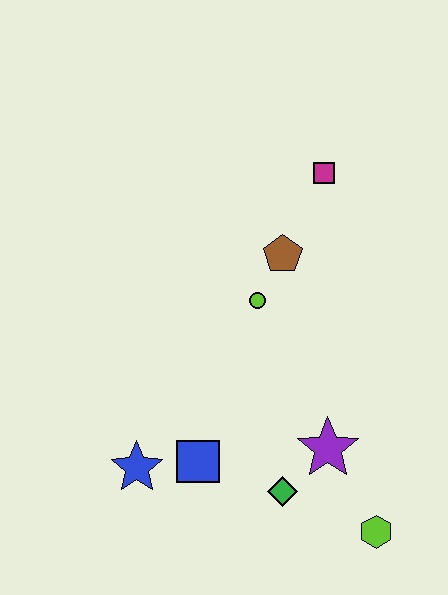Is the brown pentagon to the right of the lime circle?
Yes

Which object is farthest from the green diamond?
The magenta square is farthest from the green diamond.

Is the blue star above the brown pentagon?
No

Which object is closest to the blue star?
The blue square is closest to the blue star.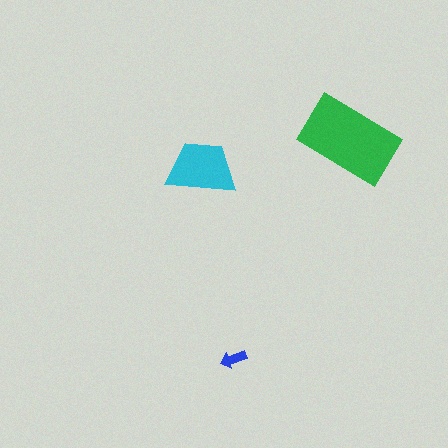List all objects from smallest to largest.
The blue arrow, the cyan trapezoid, the green rectangle.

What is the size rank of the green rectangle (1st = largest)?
1st.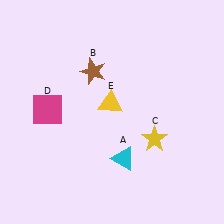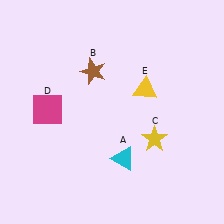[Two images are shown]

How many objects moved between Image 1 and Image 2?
1 object moved between the two images.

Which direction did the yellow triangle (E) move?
The yellow triangle (E) moved right.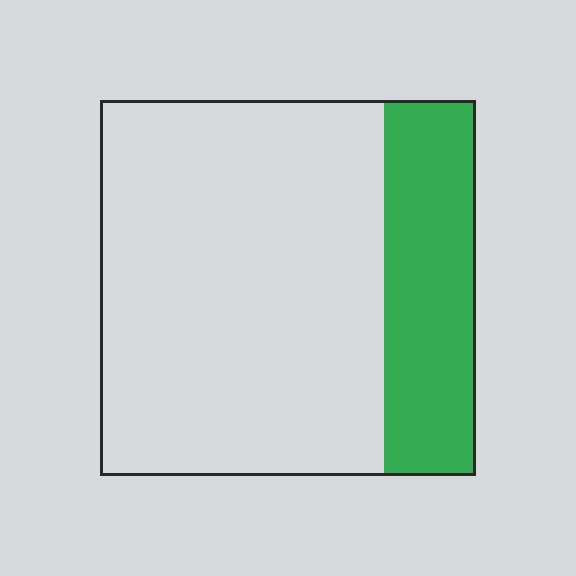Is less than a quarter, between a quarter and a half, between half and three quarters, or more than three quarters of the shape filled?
Less than a quarter.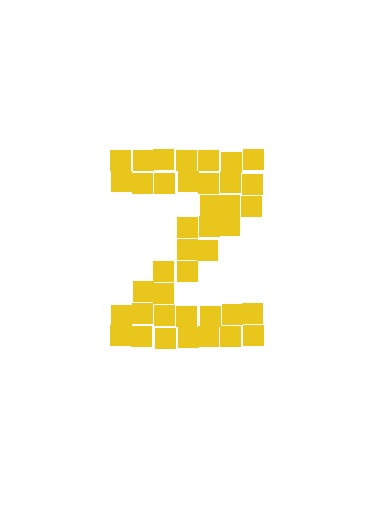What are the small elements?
The small elements are squares.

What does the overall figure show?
The overall figure shows the letter Z.